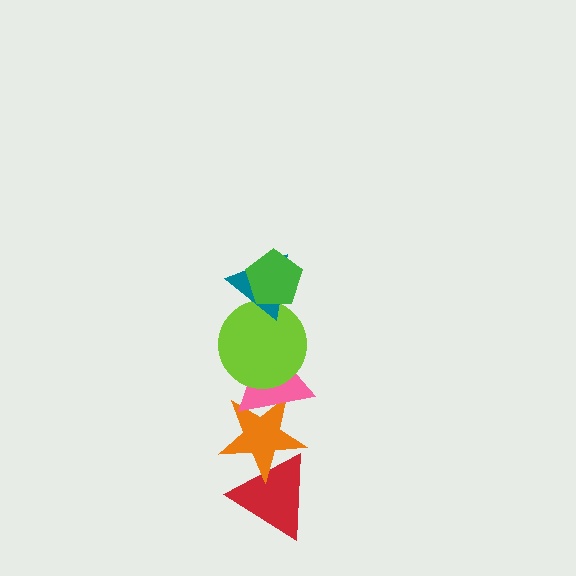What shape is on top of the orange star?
The pink triangle is on top of the orange star.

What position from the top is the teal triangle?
The teal triangle is 2nd from the top.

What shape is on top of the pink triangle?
The lime circle is on top of the pink triangle.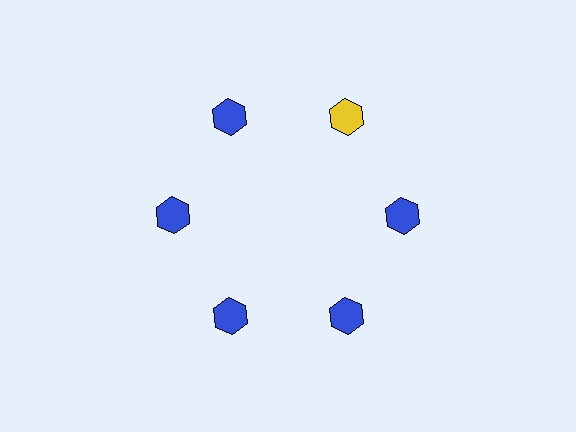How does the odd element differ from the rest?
It has a different color: yellow instead of blue.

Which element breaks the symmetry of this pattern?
The yellow hexagon at roughly the 1 o'clock position breaks the symmetry. All other shapes are blue hexagons.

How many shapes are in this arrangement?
There are 6 shapes arranged in a ring pattern.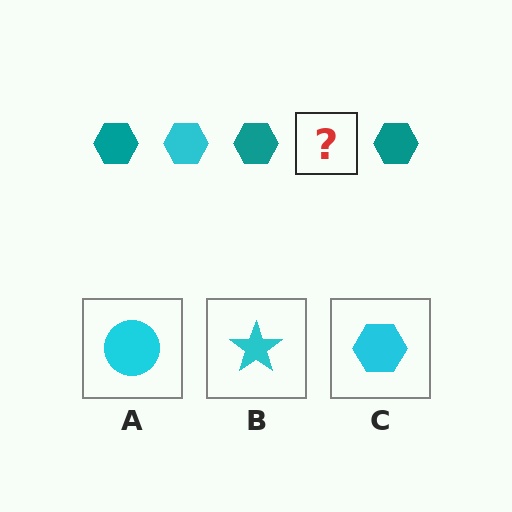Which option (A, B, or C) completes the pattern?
C.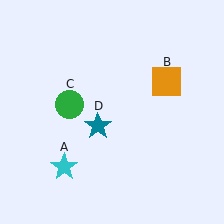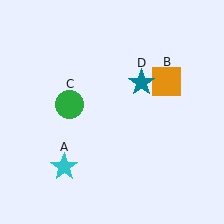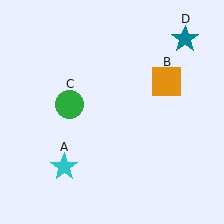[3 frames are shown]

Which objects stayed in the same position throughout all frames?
Cyan star (object A) and orange square (object B) and green circle (object C) remained stationary.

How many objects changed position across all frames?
1 object changed position: teal star (object D).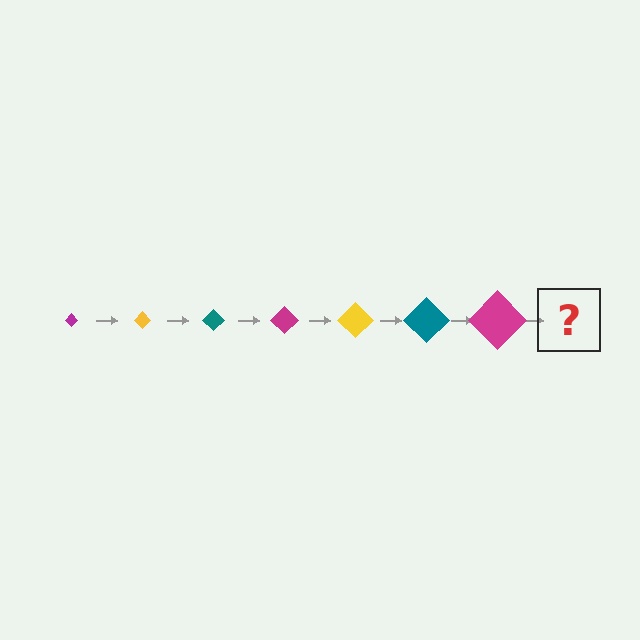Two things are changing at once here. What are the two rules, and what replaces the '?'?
The two rules are that the diamond grows larger each step and the color cycles through magenta, yellow, and teal. The '?' should be a yellow diamond, larger than the previous one.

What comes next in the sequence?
The next element should be a yellow diamond, larger than the previous one.